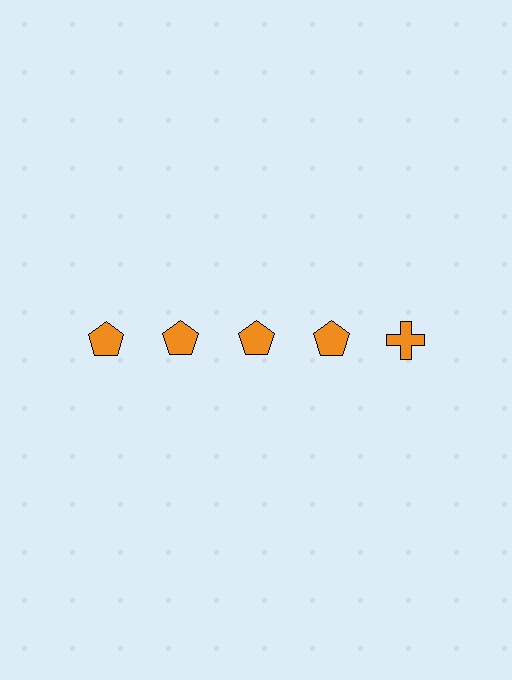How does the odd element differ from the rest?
It has a different shape: cross instead of pentagon.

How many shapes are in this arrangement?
There are 5 shapes arranged in a grid pattern.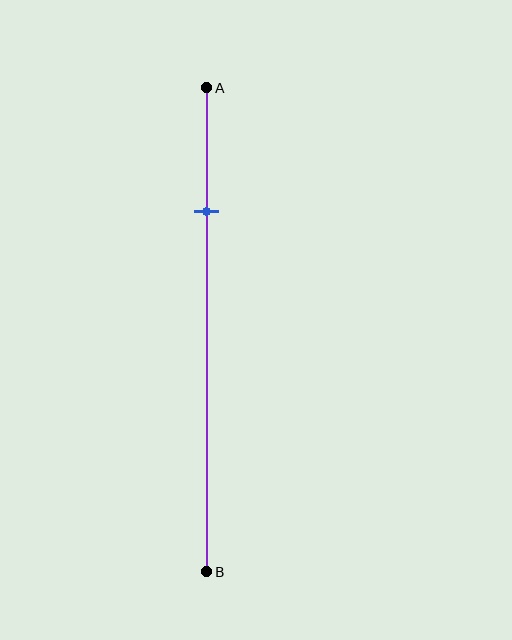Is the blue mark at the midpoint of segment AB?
No, the mark is at about 25% from A, not at the 50% midpoint.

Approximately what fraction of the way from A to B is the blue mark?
The blue mark is approximately 25% of the way from A to B.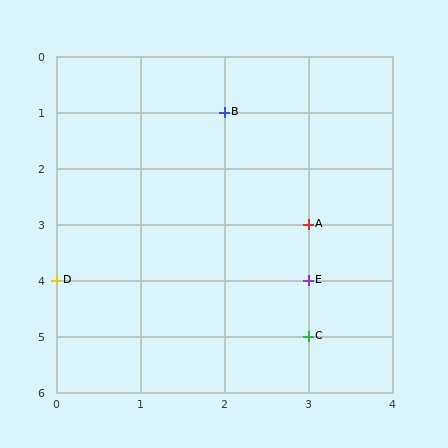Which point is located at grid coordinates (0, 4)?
Point D is at (0, 4).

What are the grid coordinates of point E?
Point E is at grid coordinates (3, 4).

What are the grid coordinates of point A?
Point A is at grid coordinates (3, 3).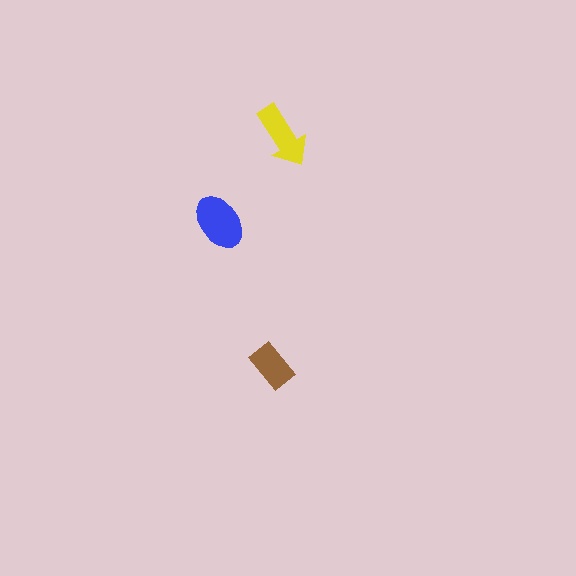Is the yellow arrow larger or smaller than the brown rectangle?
Larger.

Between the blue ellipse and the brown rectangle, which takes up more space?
The blue ellipse.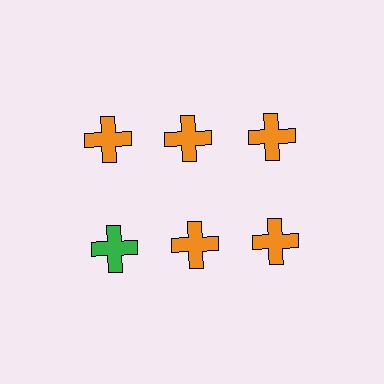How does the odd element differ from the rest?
It has a different color: green instead of orange.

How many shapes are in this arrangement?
There are 6 shapes arranged in a grid pattern.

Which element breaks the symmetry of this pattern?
The green cross in the second row, leftmost column breaks the symmetry. All other shapes are orange crosses.